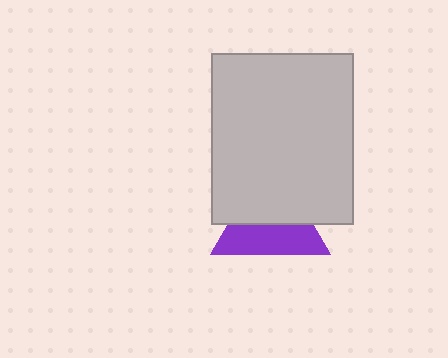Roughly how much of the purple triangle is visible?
About half of it is visible (roughly 49%).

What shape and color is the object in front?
The object in front is a light gray rectangle.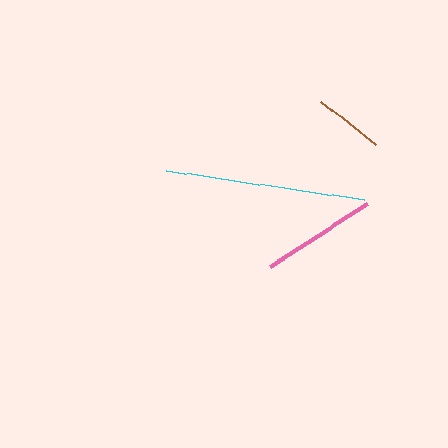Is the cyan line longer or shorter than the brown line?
The cyan line is longer than the brown line.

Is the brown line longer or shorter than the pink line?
The pink line is longer than the brown line.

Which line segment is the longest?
The cyan line is the longest at approximately 200 pixels.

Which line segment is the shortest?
The brown line is the shortest at approximately 69 pixels.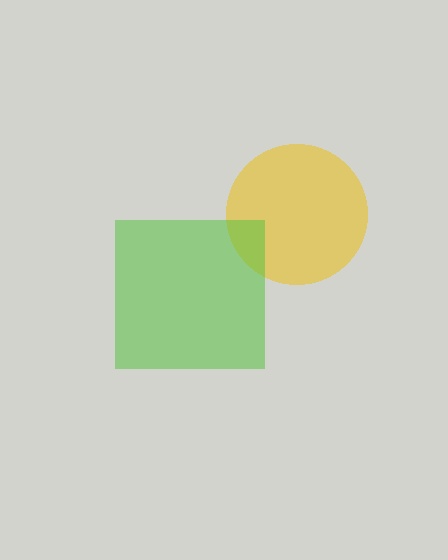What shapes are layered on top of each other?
The layered shapes are: a yellow circle, a lime square.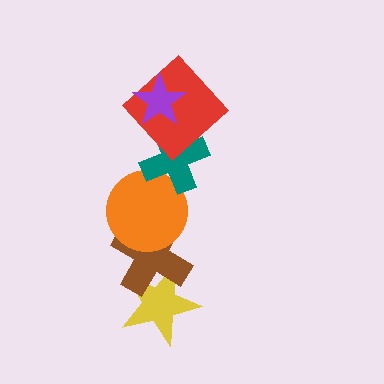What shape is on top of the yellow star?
The brown cross is on top of the yellow star.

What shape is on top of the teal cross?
The red diamond is on top of the teal cross.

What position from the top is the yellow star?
The yellow star is 6th from the top.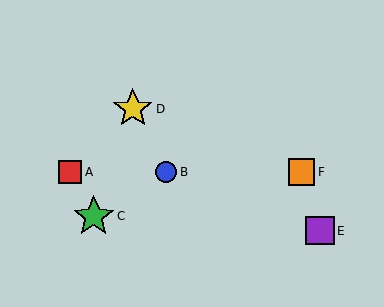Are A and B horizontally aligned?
Yes, both are at y≈172.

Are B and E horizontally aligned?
No, B is at y≈172 and E is at y≈231.